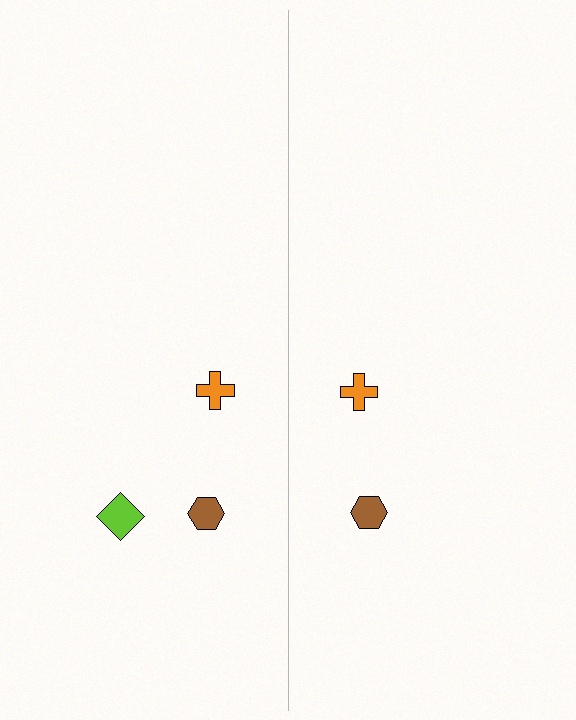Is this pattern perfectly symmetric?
No, the pattern is not perfectly symmetric. A lime diamond is missing from the right side.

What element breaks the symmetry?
A lime diamond is missing from the right side.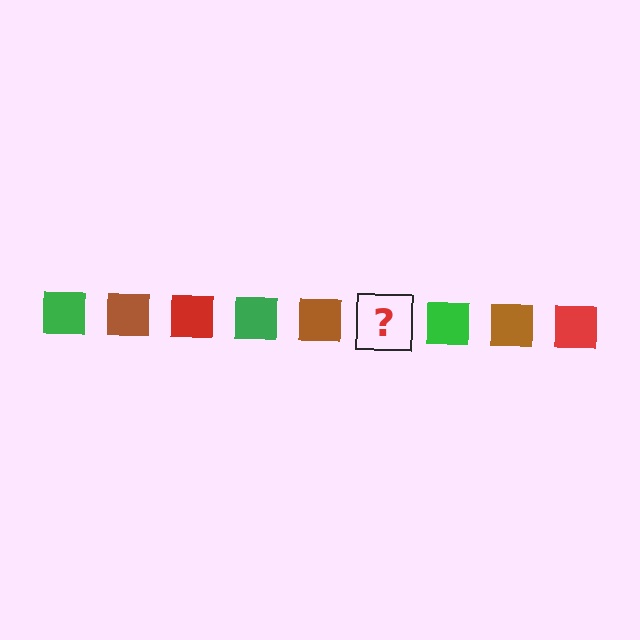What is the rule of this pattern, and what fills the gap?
The rule is that the pattern cycles through green, brown, red squares. The gap should be filled with a red square.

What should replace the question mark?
The question mark should be replaced with a red square.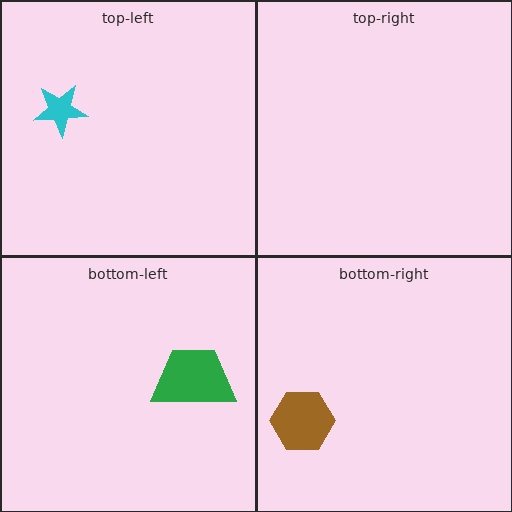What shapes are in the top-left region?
The cyan star.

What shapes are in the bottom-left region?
The green trapezoid.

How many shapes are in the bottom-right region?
1.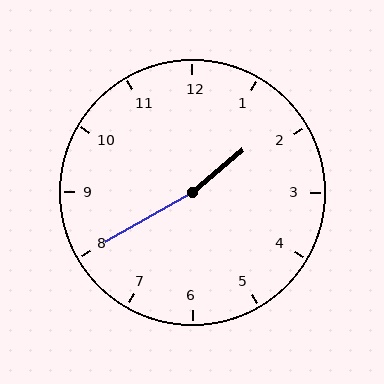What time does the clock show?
1:40.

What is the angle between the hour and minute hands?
Approximately 170 degrees.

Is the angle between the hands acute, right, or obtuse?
It is obtuse.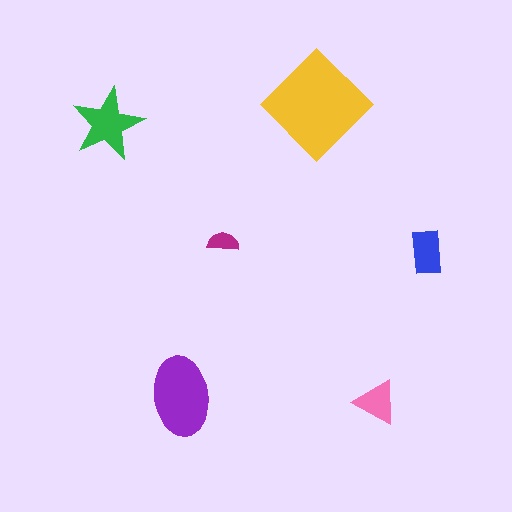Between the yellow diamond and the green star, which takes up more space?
The yellow diamond.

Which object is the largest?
The yellow diamond.